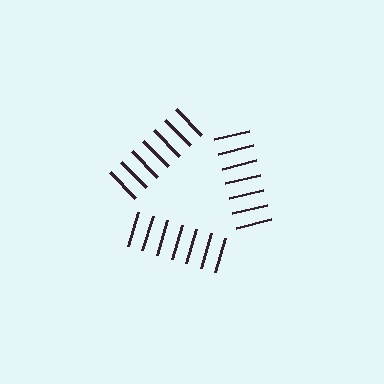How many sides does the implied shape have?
3 sides — the line-ends trace a triangle.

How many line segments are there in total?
21 — 7 along each of the 3 edges.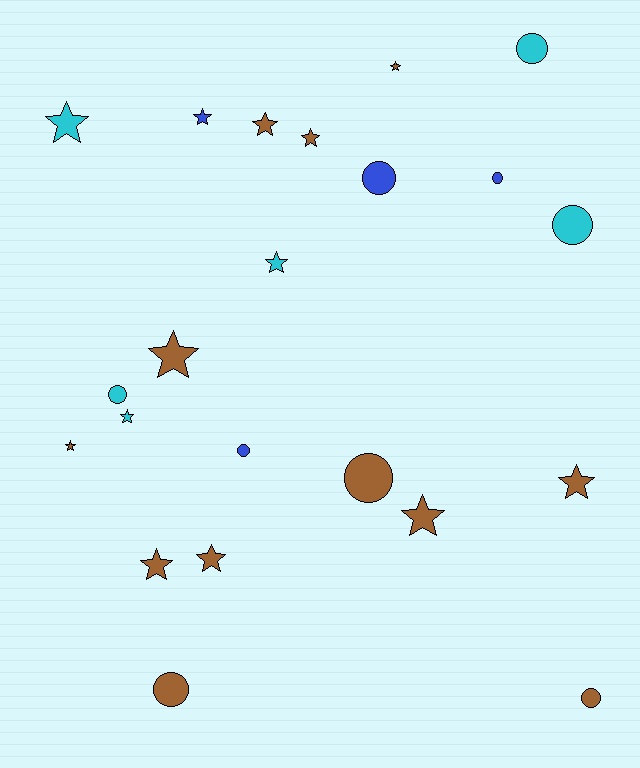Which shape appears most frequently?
Star, with 13 objects.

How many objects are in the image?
There are 22 objects.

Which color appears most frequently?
Brown, with 12 objects.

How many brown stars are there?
There are 9 brown stars.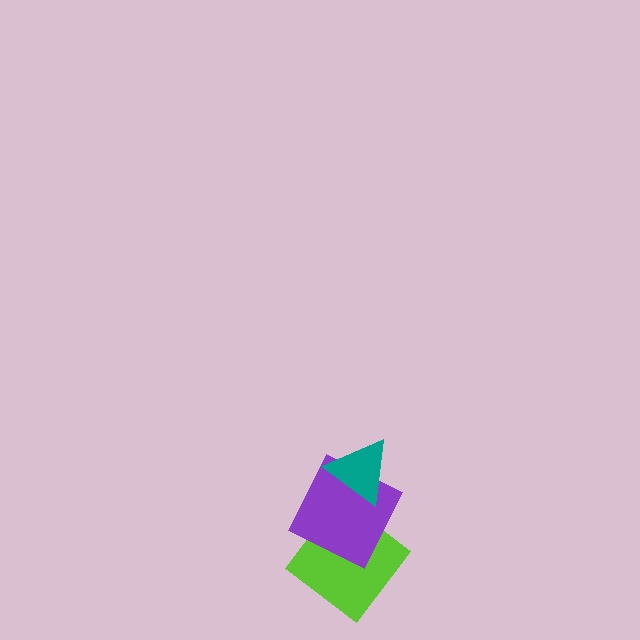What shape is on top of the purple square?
The teal triangle is on top of the purple square.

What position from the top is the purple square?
The purple square is 2nd from the top.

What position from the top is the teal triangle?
The teal triangle is 1st from the top.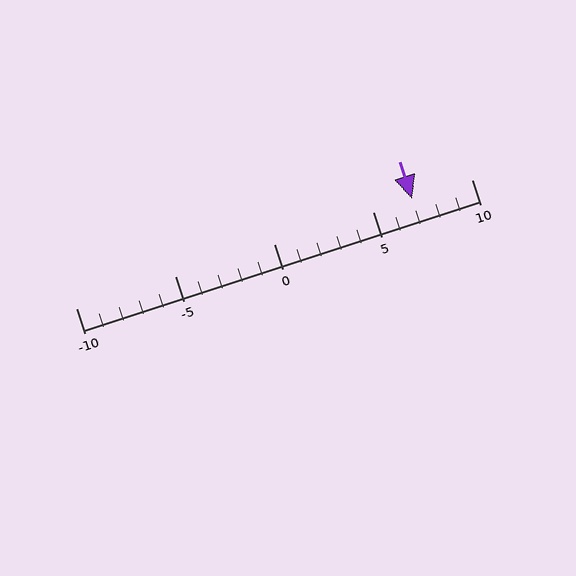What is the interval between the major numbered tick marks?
The major tick marks are spaced 5 units apart.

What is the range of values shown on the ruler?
The ruler shows values from -10 to 10.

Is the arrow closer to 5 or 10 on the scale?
The arrow is closer to 5.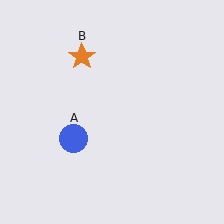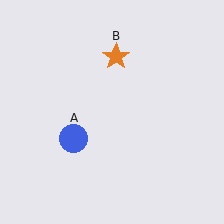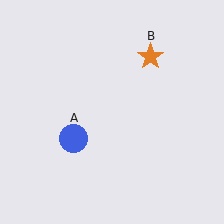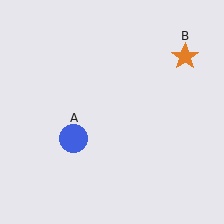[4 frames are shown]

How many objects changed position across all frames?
1 object changed position: orange star (object B).